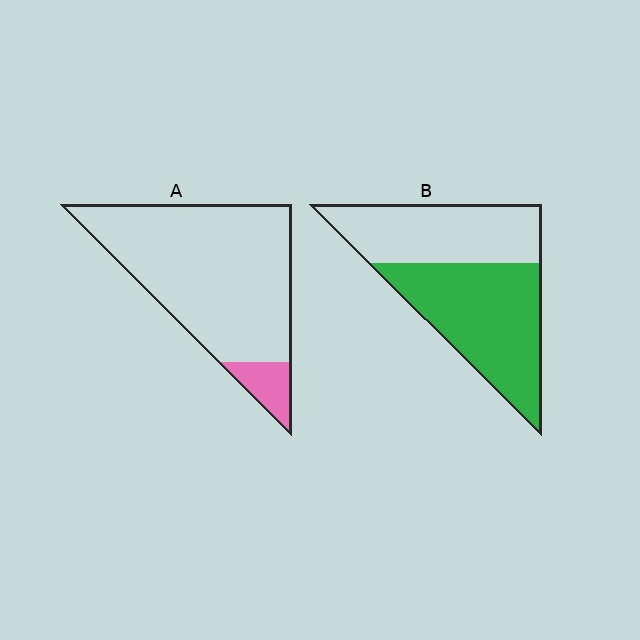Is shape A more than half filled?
No.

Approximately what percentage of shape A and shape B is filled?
A is approximately 10% and B is approximately 55%.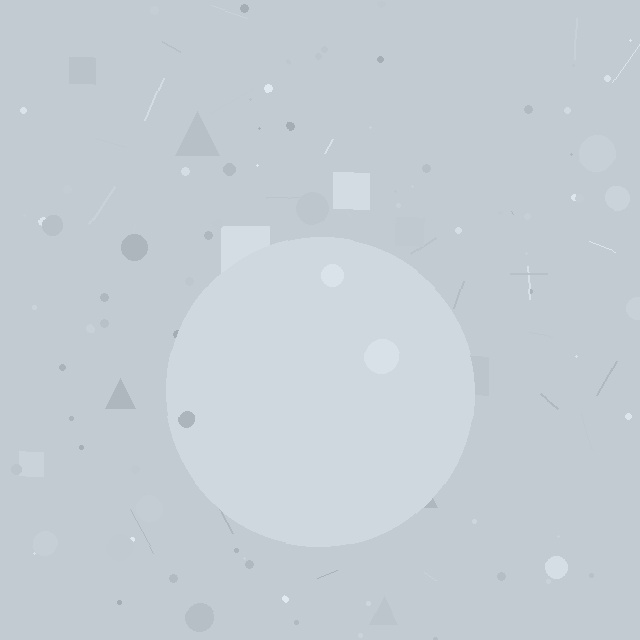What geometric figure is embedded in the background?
A circle is embedded in the background.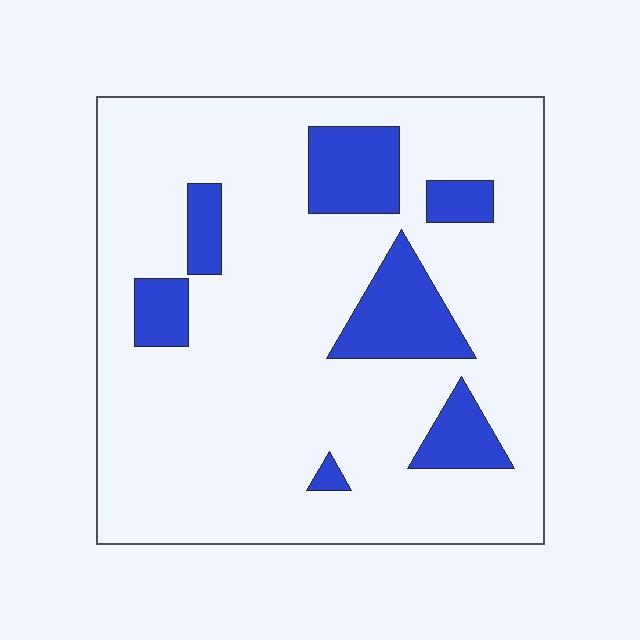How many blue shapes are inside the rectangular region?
7.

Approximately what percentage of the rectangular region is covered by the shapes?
Approximately 15%.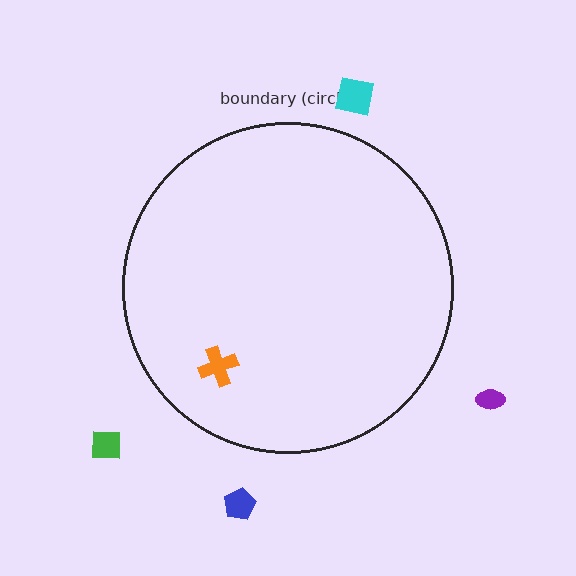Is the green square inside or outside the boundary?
Outside.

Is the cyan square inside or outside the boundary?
Outside.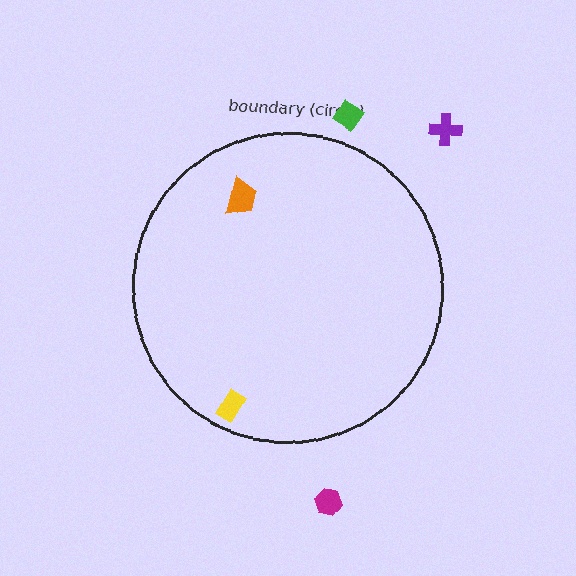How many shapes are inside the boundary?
2 inside, 3 outside.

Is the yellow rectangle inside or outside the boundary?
Inside.